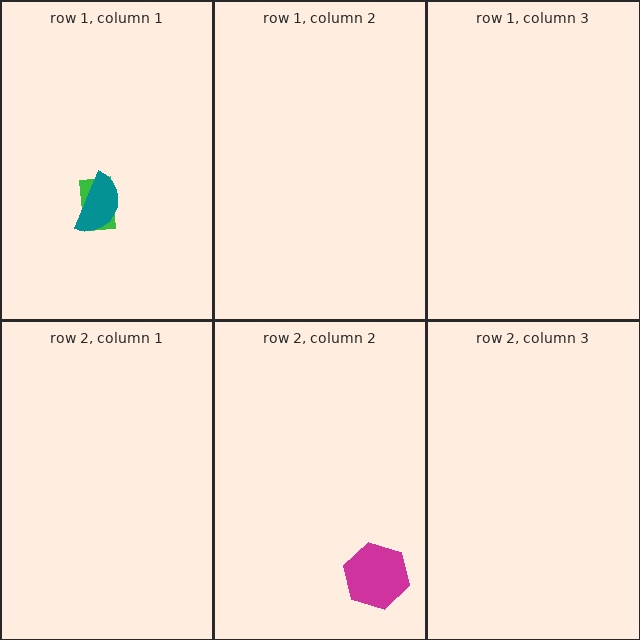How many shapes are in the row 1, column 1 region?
2.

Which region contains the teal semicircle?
The row 1, column 1 region.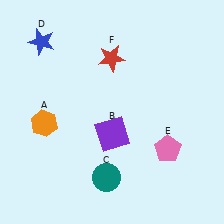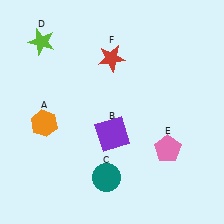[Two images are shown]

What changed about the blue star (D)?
In Image 1, D is blue. In Image 2, it changed to lime.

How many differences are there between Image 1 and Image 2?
There is 1 difference between the two images.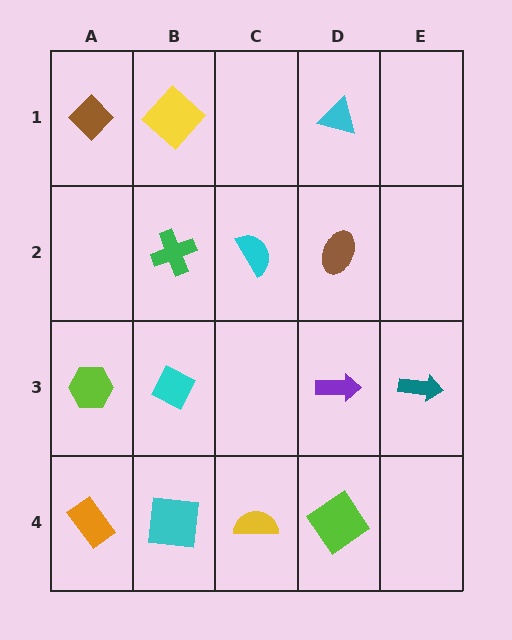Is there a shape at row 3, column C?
No, that cell is empty.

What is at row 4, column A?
An orange rectangle.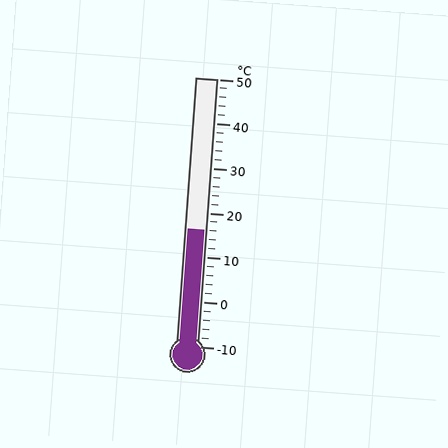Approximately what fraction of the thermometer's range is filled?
The thermometer is filled to approximately 45% of its range.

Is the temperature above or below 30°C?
The temperature is below 30°C.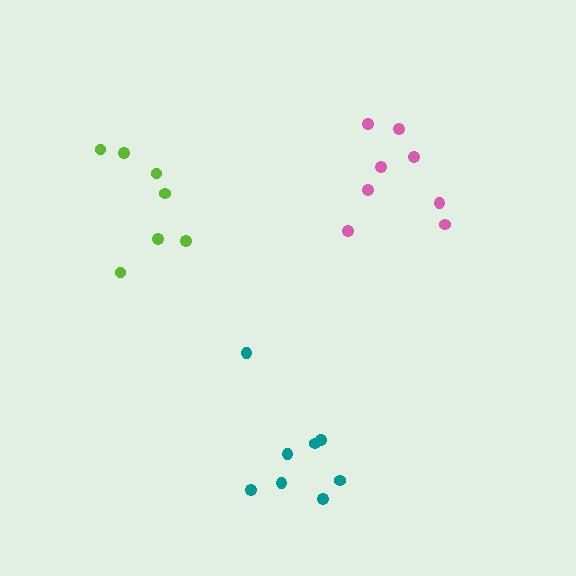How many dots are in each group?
Group 1: 8 dots, Group 2: 7 dots, Group 3: 8 dots (23 total).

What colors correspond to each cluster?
The clusters are colored: pink, lime, teal.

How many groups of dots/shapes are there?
There are 3 groups.